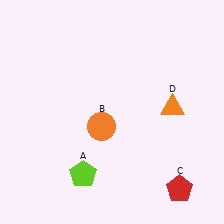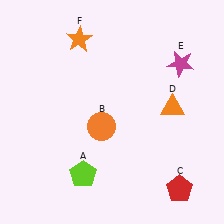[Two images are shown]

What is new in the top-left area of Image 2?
An orange star (F) was added in the top-left area of Image 2.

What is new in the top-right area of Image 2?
A magenta star (E) was added in the top-right area of Image 2.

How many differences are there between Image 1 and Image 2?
There are 2 differences between the two images.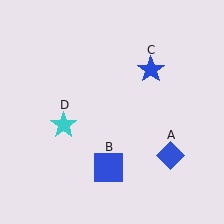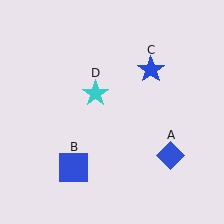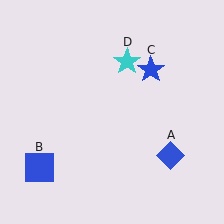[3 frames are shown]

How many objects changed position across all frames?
2 objects changed position: blue square (object B), cyan star (object D).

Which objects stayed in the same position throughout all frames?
Blue diamond (object A) and blue star (object C) remained stationary.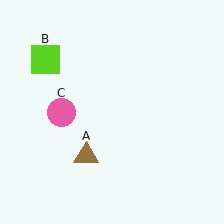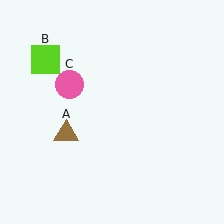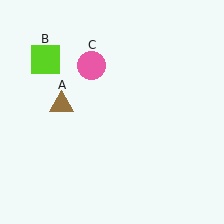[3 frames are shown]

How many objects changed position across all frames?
2 objects changed position: brown triangle (object A), pink circle (object C).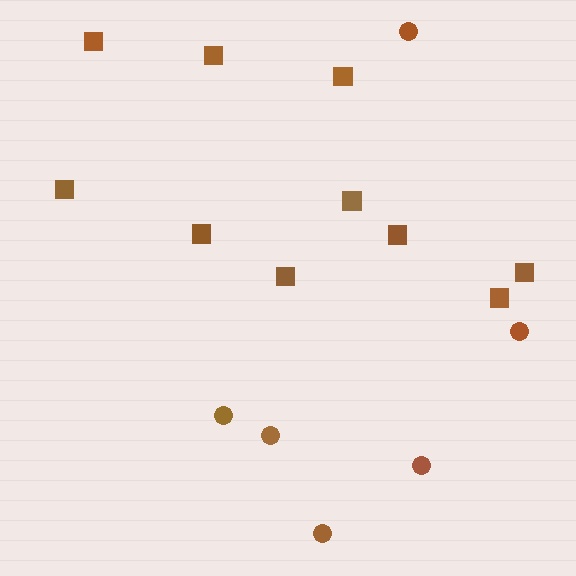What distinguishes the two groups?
There are 2 groups: one group of squares (10) and one group of circles (6).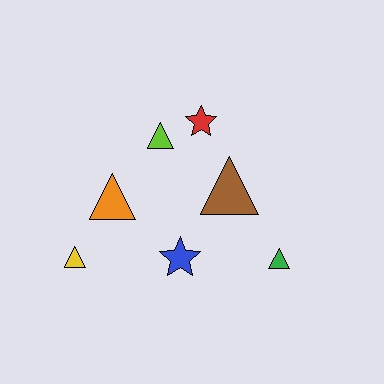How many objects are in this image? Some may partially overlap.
There are 7 objects.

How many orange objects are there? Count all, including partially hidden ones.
There is 1 orange object.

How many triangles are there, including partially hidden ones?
There are 5 triangles.